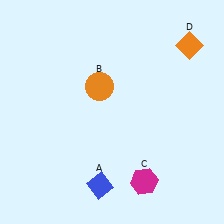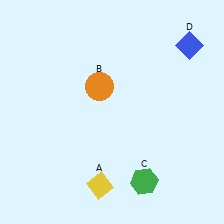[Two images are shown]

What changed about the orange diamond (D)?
In Image 1, D is orange. In Image 2, it changed to blue.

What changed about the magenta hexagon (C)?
In Image 1, C is magenta. In Image 2, it changed to green.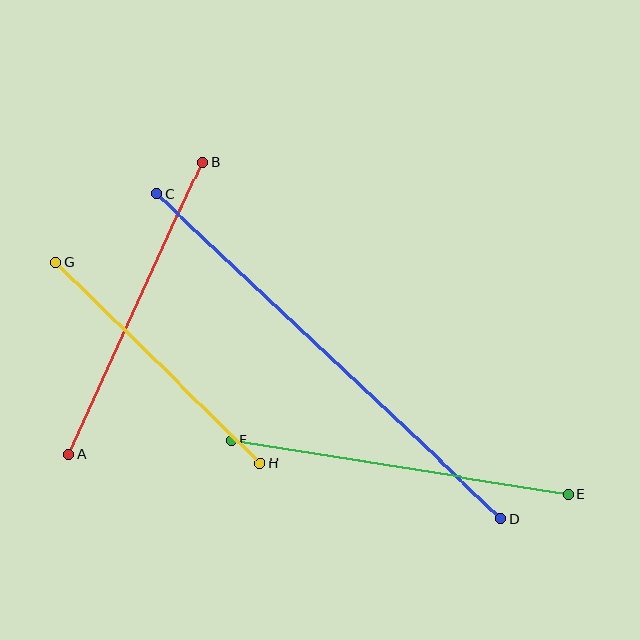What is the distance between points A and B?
The distance is approximately 322 pixels.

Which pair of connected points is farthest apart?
Points C and D are farthest apart.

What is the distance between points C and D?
The distance is approximately 472 pixels.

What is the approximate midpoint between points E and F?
The midpoint is at approximately (400, 467) pixels.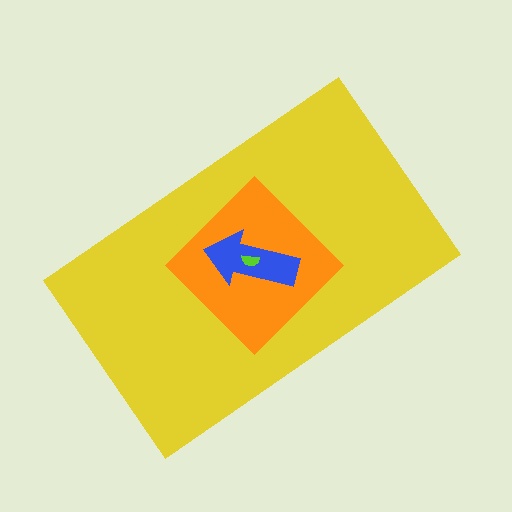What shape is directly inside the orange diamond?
The blue arrow.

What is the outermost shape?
The yellow rectangle.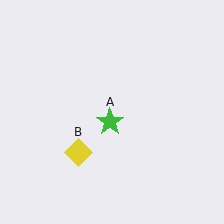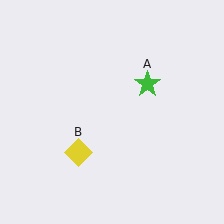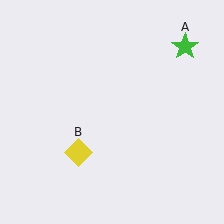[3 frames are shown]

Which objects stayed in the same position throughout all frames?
Yellow diamond (object B) remained stationary.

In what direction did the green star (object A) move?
The green star (object A) moved up and to the right.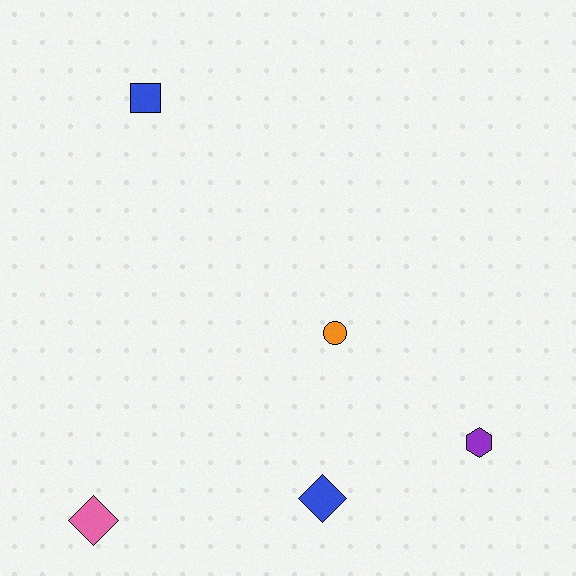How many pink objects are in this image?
There is 1 pink object.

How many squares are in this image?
There is 1 square.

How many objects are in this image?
There are 5 objects.